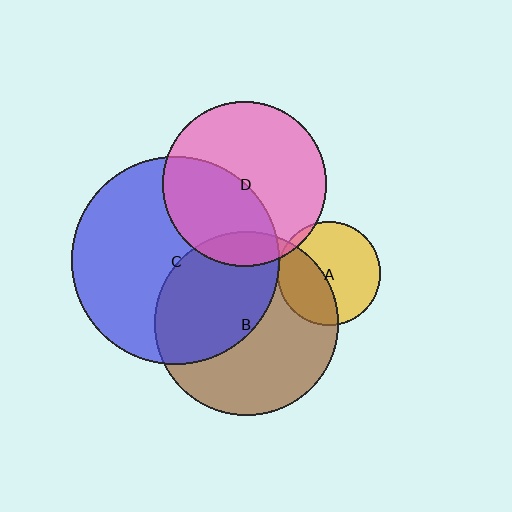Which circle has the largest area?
Circle C (blue).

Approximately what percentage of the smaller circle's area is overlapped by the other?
Approximately 40%.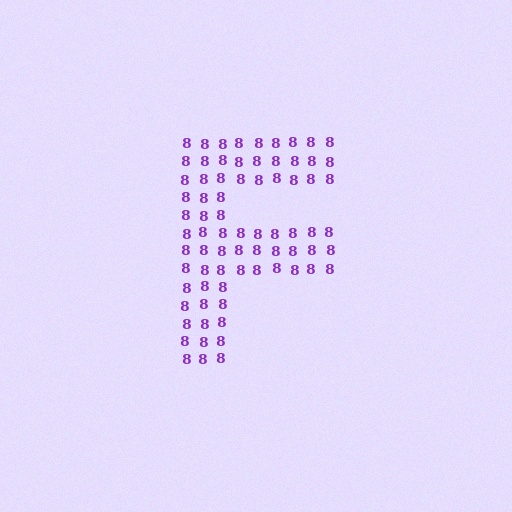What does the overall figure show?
The overall figure shows the letter F.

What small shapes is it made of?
It is made of small digit 8's.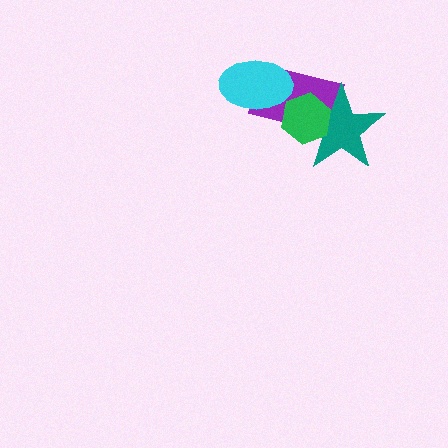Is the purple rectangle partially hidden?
Yes, it is partially covered by another shape.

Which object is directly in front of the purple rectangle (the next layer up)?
The teal star is directly in front of the purple rectangle.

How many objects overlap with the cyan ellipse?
1 object overlaps with the cyan ellipse.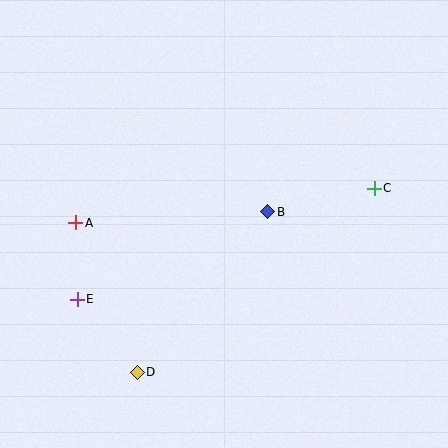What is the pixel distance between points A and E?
The distance between A and E is 76 pixels.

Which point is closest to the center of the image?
Point B at (268, 212) is closest to the center.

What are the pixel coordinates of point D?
Point D is at (137, 372).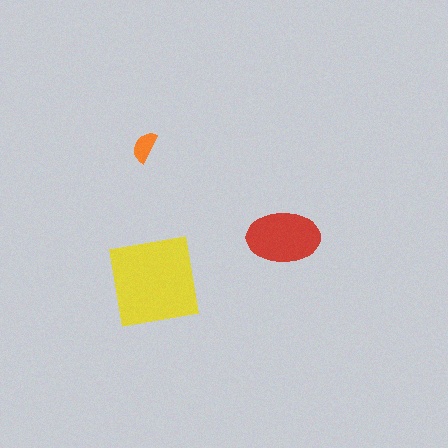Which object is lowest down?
The yellow square is bottommost.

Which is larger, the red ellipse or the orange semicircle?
The red ellipse.